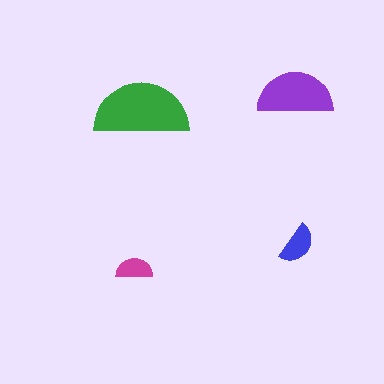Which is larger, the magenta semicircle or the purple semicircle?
The purple one.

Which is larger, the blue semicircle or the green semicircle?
The green one.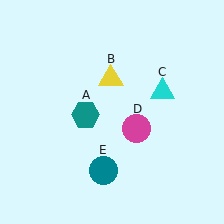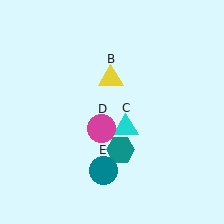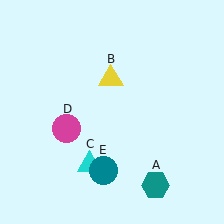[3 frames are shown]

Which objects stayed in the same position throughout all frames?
Yellow triangle (object B) and teal circle (object E) remained stationary.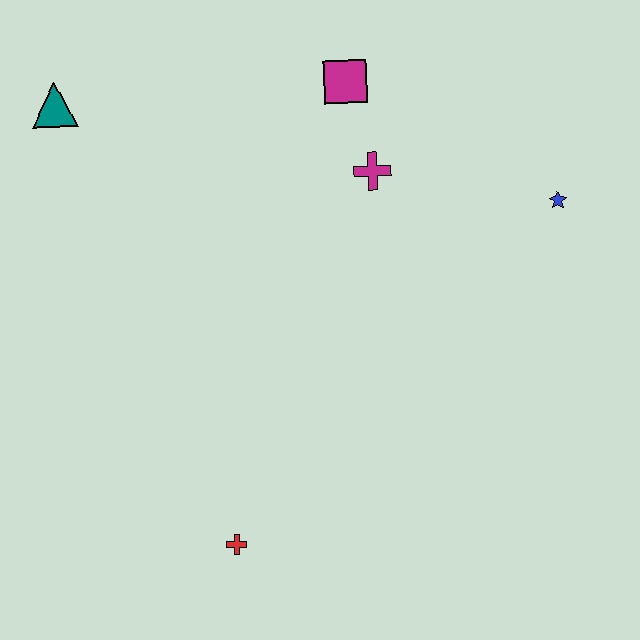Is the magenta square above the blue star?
Yes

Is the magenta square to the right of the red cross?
Yes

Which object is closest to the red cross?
The magenta cross is closest to the red cross.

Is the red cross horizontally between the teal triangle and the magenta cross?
Yes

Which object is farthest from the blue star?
The teal triangle is farthest from the blue star.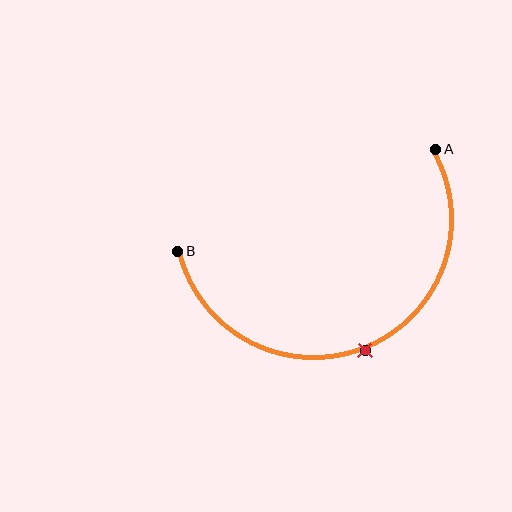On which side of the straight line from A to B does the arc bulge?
The arc bulges below the straight line connecting A and B.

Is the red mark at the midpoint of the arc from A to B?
Yes. The red mark lies on the arc at equal arc-length from both A and B — it is the arc midpoint.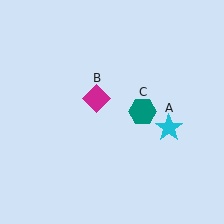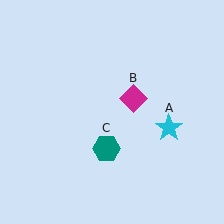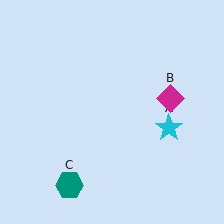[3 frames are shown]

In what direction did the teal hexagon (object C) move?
The teal hexagon (object C) moved down and to the left.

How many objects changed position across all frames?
2 objects changed position: magenta diamond (object B), teal hexagon (object C).